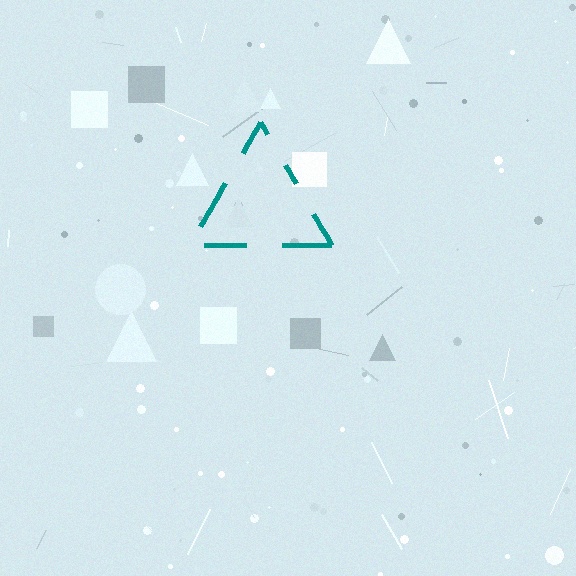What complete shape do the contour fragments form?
The contour fragments form a triangle.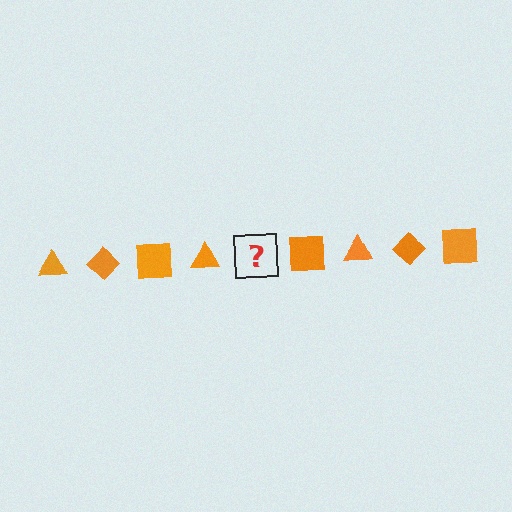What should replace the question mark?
The question mark should be replaced with an orange diamond.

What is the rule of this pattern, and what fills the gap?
The rule is that the pattern cycles through triangle, diamond, square shapes in orange. The gap should be filled with an orange diamond.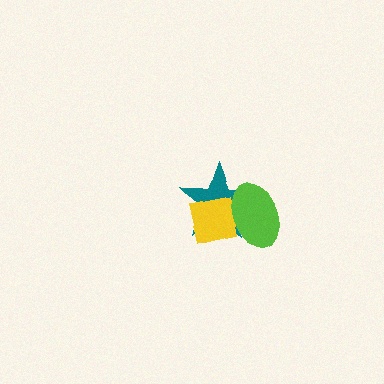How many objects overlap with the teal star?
2 objects overlap with the teal star.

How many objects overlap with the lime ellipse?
2 objects overlap with the lime ellipse.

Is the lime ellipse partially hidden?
No, no other shape covers it.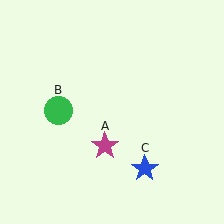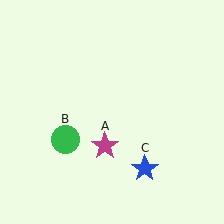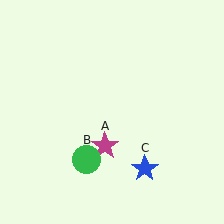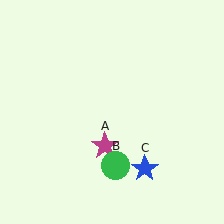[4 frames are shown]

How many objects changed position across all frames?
1 object changed position: green circle (object B).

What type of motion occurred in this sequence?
The green circle (object B) rotated counterclockwise around the center of the scene.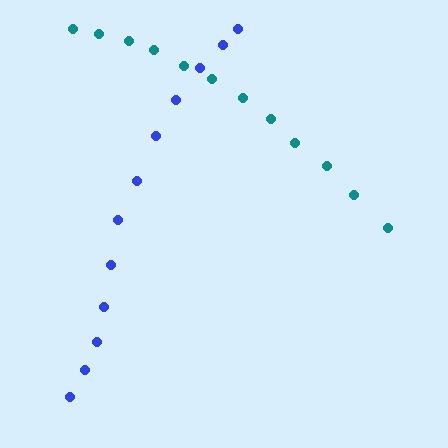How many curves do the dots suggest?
There are 2 distinct paths.